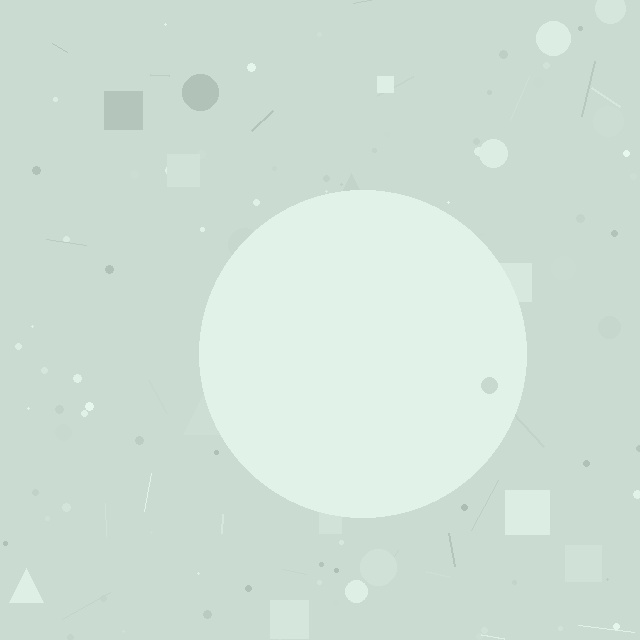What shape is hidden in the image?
A circle is hidden in the image.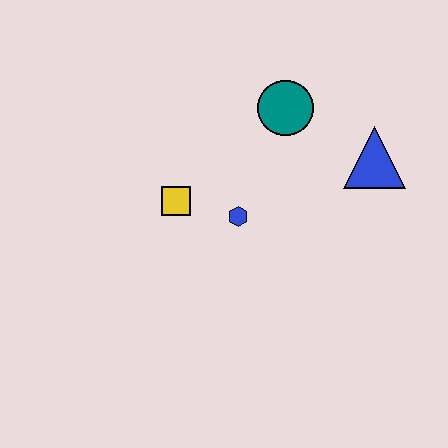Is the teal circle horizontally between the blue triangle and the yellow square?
Yes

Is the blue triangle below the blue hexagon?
No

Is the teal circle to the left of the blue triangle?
Yes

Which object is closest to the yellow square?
The blue hexagon is closest to the yellow square.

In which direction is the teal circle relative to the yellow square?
The teal circle is to the right of the yellow square.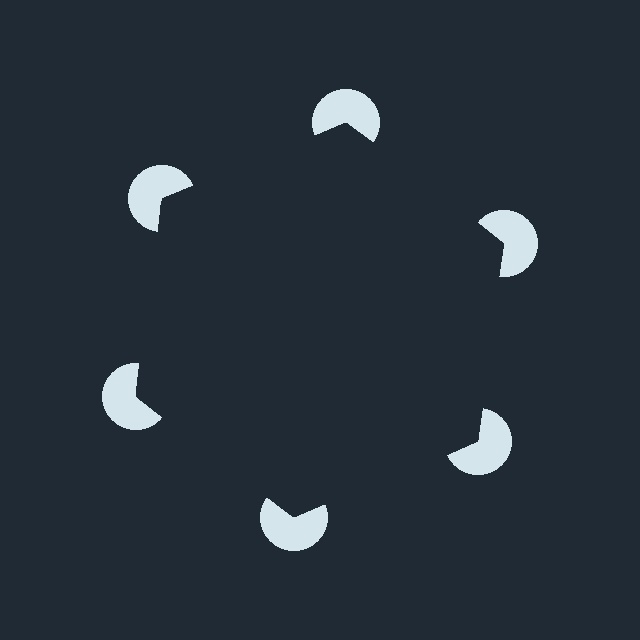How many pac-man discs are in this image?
There are 6 — one at each vertex of the illusory hexagon.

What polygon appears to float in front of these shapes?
An illusory hexagon — its edges are inferred from the aligned wedge cuts in the pac-man discs, not physically drawn.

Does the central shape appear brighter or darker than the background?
It typically appears slightly darker than the background, even though no actual brightness change is drawn.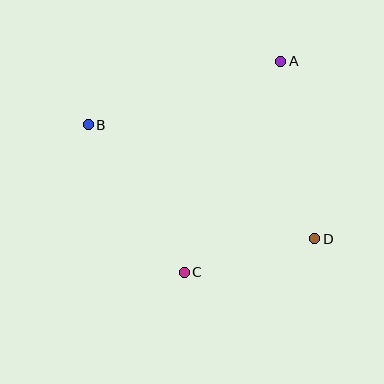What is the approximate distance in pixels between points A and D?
The distance between A and D is approximately 181 pixels.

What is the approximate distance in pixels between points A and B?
The distance between A and B is approximately 203 pixels.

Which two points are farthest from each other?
Points B and D are farthest from each other.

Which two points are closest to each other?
Points C and D are closest to each other.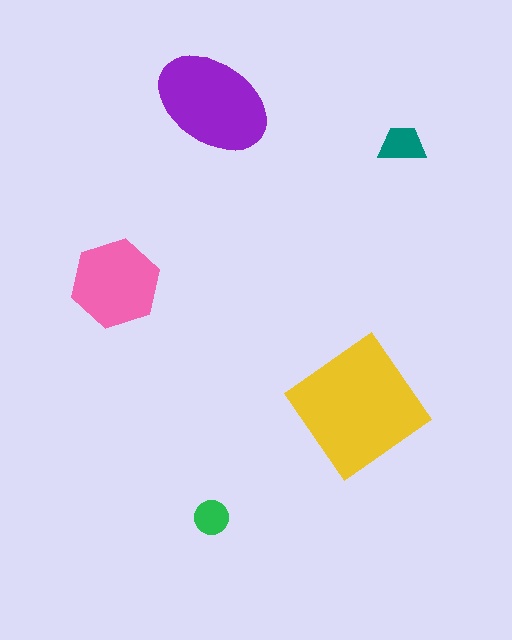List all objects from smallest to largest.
The green circle, the teal trapezoid, the pink hexagon, the purple ellipse, the yellow diamond.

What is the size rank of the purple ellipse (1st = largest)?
2nd.